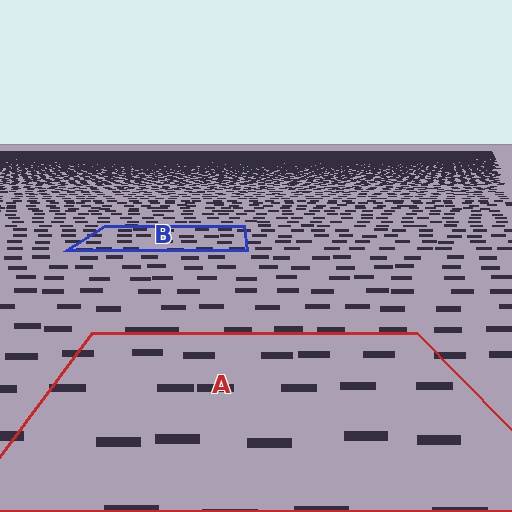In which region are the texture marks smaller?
The texture marks are smaller in region B, because it is farther away.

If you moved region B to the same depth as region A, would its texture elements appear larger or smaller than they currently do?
They would appear larger. At a closer depth, the same texture elements are projected at a bigger on-screen size.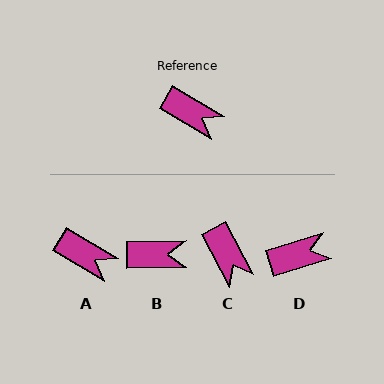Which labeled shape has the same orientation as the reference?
A.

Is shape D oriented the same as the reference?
No, it is off by about 48 degrees.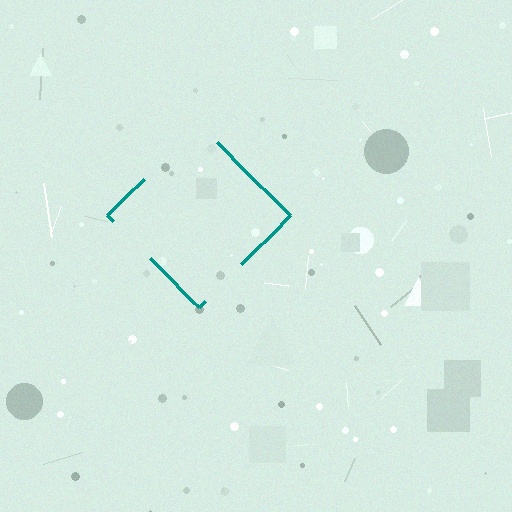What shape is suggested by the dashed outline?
The dashed outline suggests a diamond.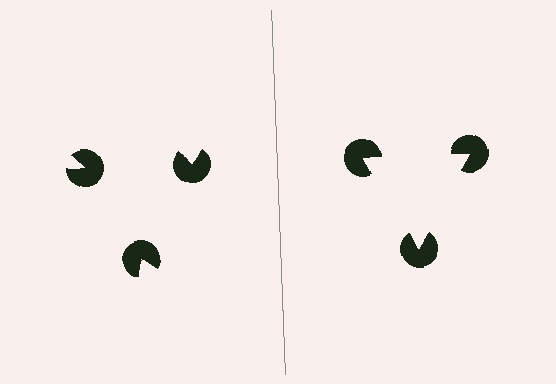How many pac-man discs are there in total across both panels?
6 — 3 on each side.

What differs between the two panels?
The pac-man discs are positioned identically on both sides; only the wedge orientations differ. On the right they align to a triangle; on the left they are misaligned.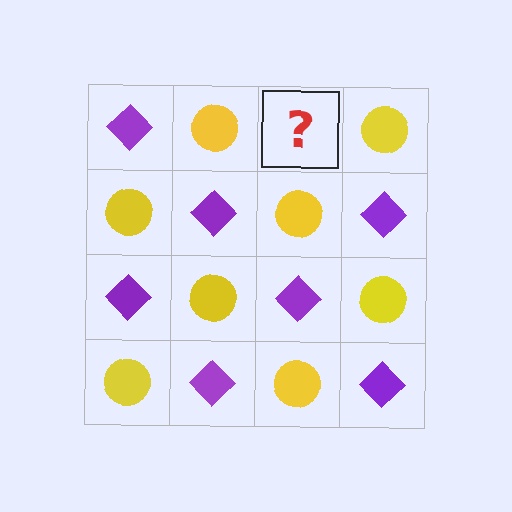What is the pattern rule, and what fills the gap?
The rule is that it alternates purple diamond and yellow circle in a checkerboard pattern. The gap should be filled with a purple diamond.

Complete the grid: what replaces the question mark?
The question mark should be replaced with a purple diamond.